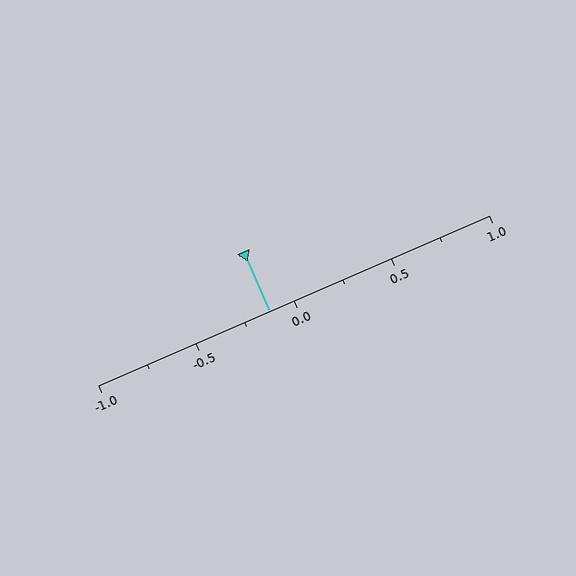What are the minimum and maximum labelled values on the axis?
The axis runs from -1.0 to 1.0.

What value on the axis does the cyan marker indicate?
The marker indicates approximately -0.12.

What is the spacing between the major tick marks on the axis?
The major ticks are spaced 0.5 apart.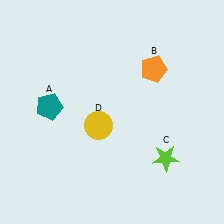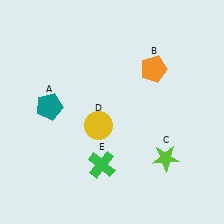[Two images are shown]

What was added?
A green cross (E) was added in Image 2.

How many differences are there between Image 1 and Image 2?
There is 1 difference between the two images.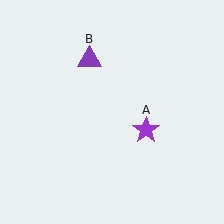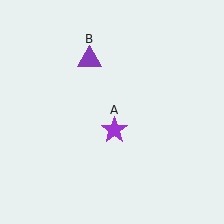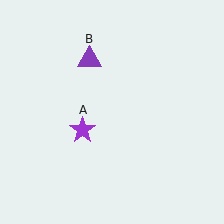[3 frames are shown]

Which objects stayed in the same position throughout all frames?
Purple triangle (object B) remained stationary.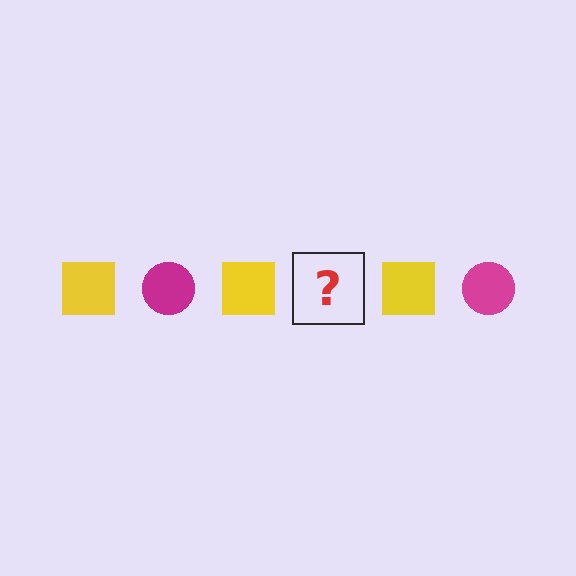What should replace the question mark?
The question mark should be replaced with a magenta circle.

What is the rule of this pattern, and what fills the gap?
The rule is that the pattern alternates between yellow square and magenta circle. The gap should be filled with a magenta circle.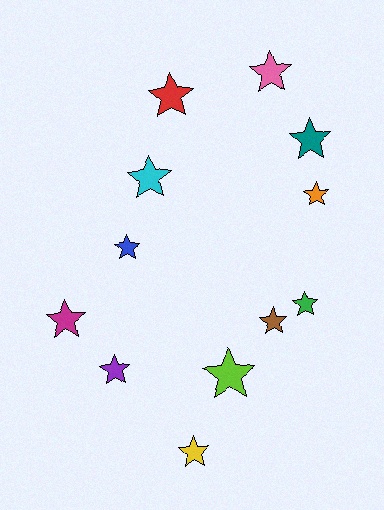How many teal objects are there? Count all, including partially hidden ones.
There is 1 teal object.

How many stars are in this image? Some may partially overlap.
There are 12 stars.